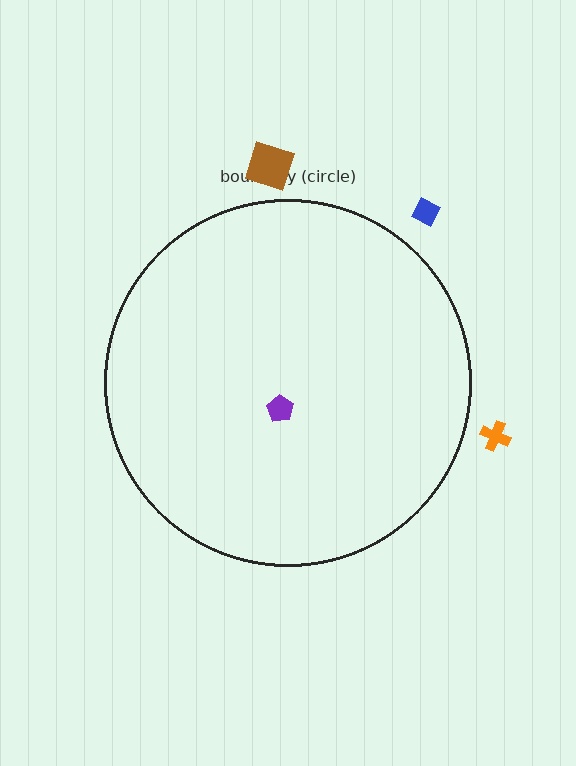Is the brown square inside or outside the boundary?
Outside.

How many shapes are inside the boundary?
1 inside, 3 outside.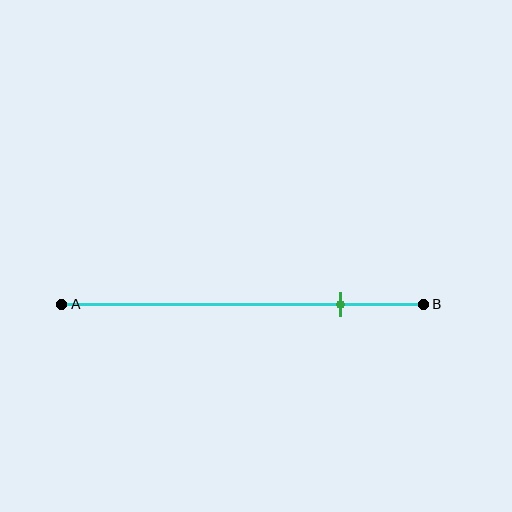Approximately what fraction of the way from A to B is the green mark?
The green mark is approximately 75% of the way from A to B.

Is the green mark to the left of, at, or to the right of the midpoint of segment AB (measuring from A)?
The green mark is to the right of the midpoint of segment AB.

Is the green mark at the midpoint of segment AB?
No, the mark is at about 75% from A, not at the 50% midpoint.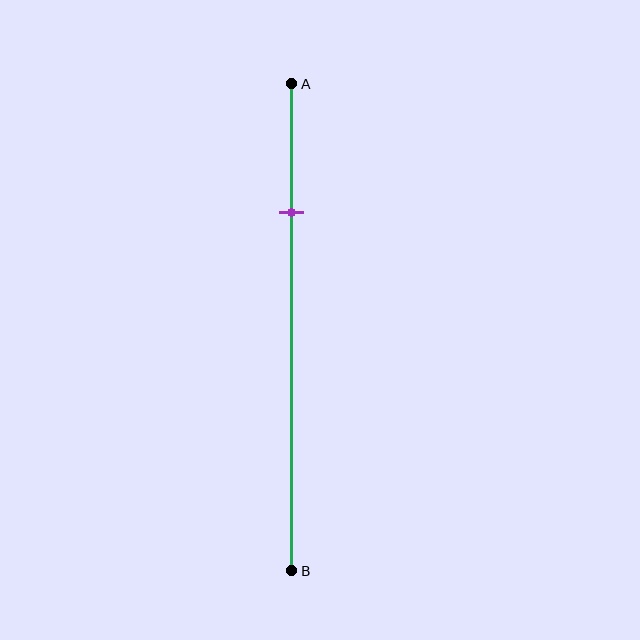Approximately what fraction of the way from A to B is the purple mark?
The purple mark is approximately 25% of the way from A to B.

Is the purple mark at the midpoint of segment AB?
No, the mark is at about 25% from A, not at the 50% midpoint.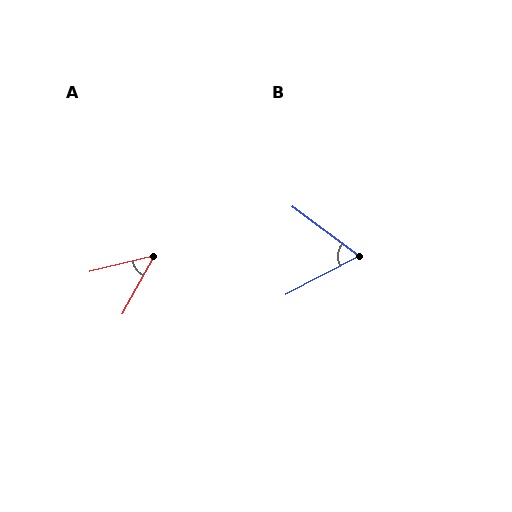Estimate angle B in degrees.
Approximately 64 degrees.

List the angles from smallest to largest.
A (47°), B (64°).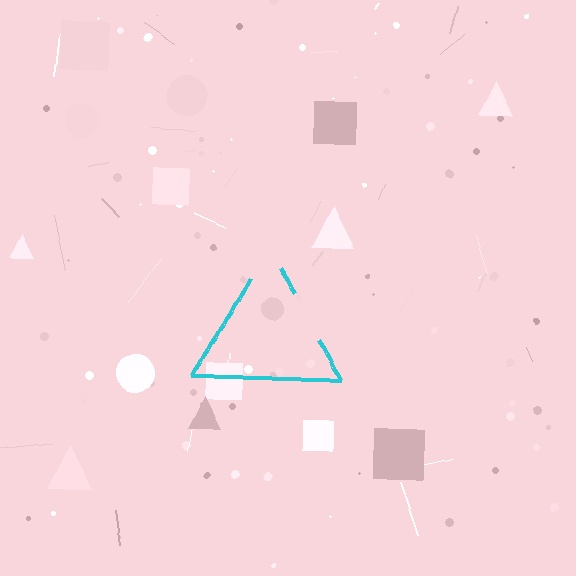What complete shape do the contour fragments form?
The contour fragments form a triangle.